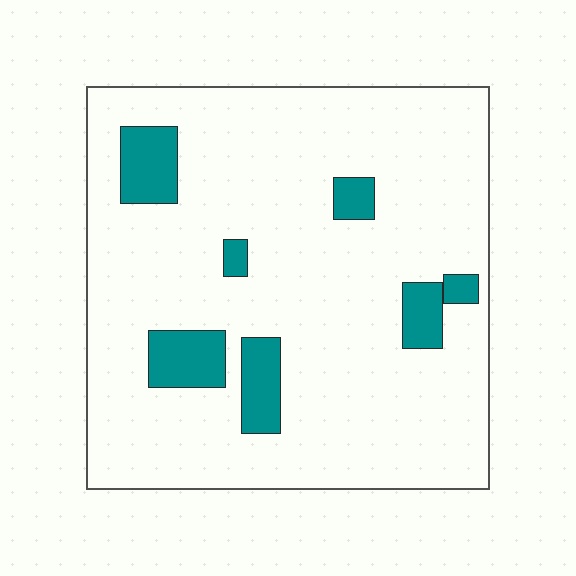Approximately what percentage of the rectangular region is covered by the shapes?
Approximately 10%.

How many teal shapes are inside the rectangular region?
7.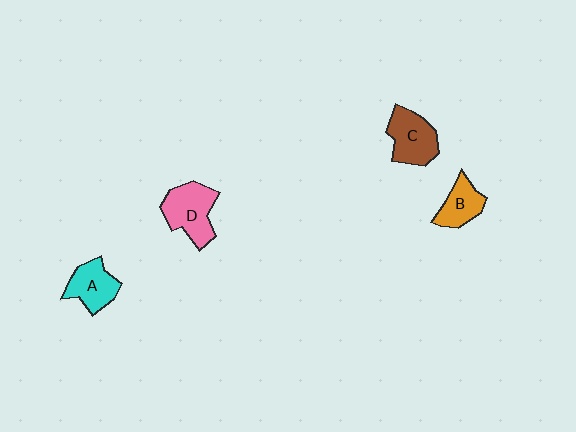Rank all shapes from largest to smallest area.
From largest to smallest: D (pink), C (brown), A (cyan), B (orange).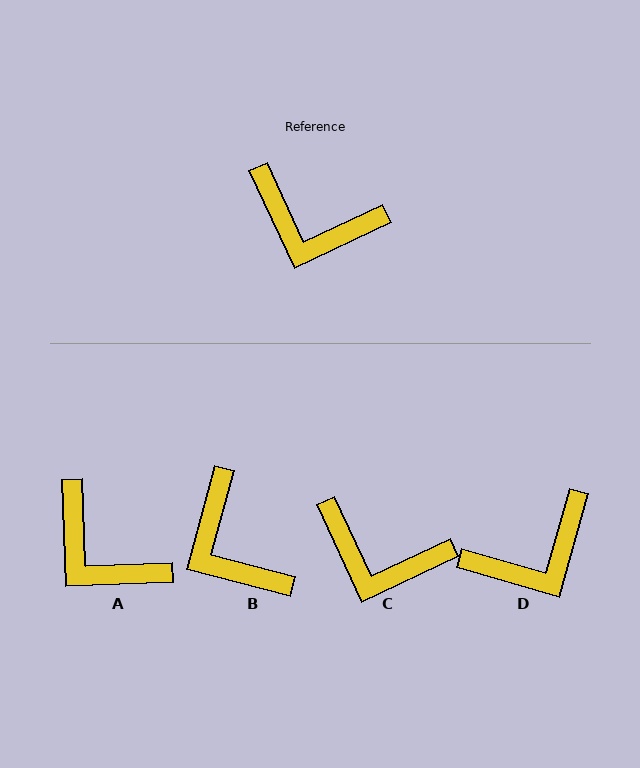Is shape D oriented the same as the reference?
No, it is off by about 49 degrees.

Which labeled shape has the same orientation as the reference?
C.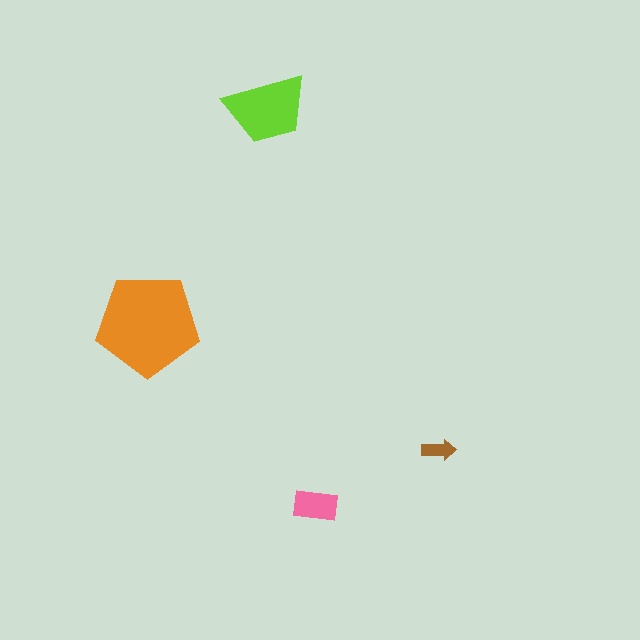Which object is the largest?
The orange pentagon.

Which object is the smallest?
The brown arrow.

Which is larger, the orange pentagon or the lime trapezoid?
The orange pentagon.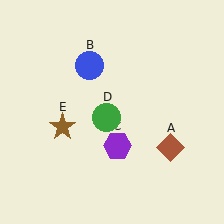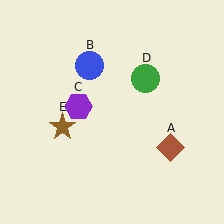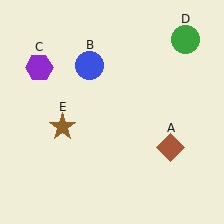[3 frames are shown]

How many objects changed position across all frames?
2 objects changed position: purple hexagon (object C), green circle (object D).